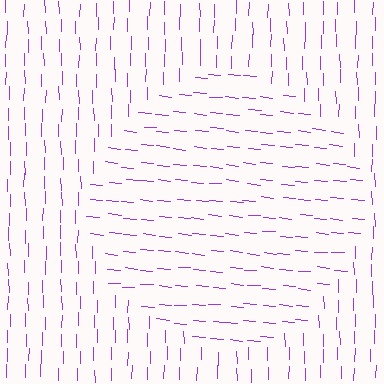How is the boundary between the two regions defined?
The boundary is defined purely by a change in line orientation (approximately 84 degrees difference). All lines are the same color and thickness.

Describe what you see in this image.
The image is filled with small purple line segments. A circle region in the image has lines oriented differently from the surrounding lines, creating a visible texture boundary.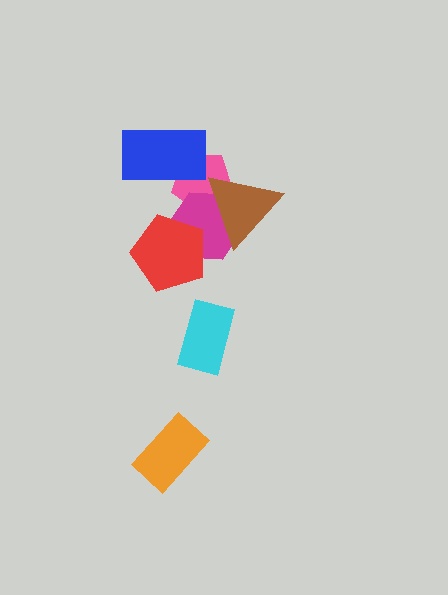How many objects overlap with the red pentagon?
1 object overlaps with the red pentagon.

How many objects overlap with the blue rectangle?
1 object overlaps with the blue rectangle.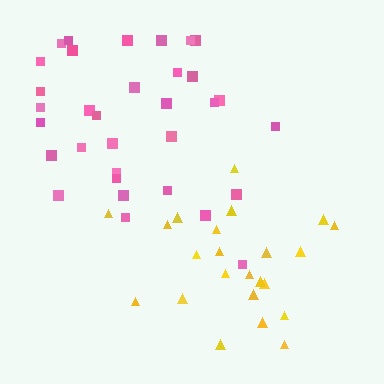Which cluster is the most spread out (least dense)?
Pink.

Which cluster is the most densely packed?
Yellow.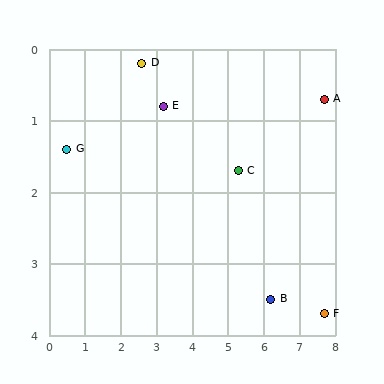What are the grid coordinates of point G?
Point G is at approximately (0.5, 1.4).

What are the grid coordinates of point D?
Point D is at approximately (2.6, 0.2).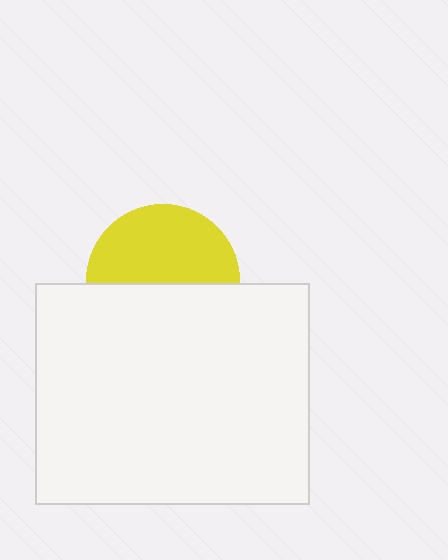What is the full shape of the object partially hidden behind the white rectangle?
The partially hidden object is a yellow circle.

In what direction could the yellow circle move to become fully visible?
The yellow circle could move up. That would shift it out from behind the white rectangle entirely.